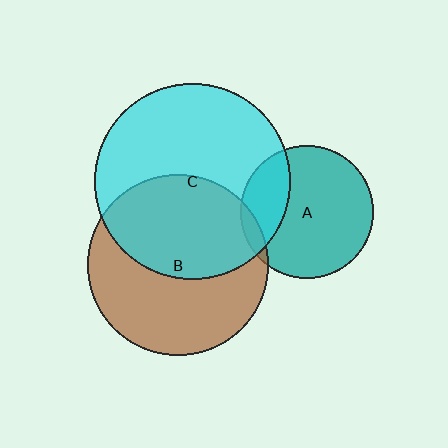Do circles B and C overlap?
Yes.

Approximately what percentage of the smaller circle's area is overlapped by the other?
Approximately 50%.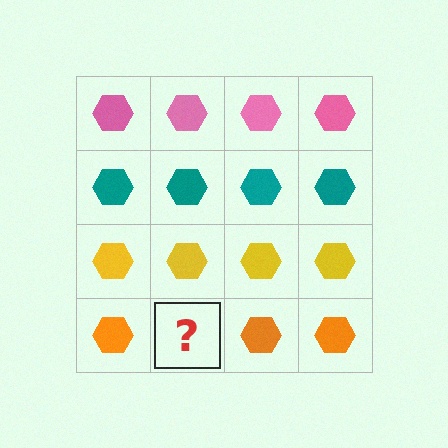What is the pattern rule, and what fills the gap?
The rule is that each row has a consistent color. The gap should be filled with an orange hexagon.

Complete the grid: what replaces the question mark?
The question mark should be replaced with an orange hexagon.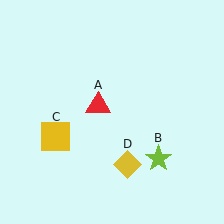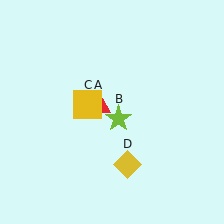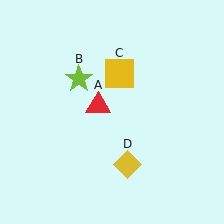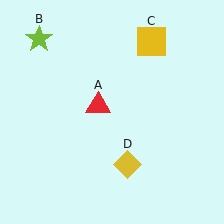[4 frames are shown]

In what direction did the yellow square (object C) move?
The yellow square (object C) moved up and to the right.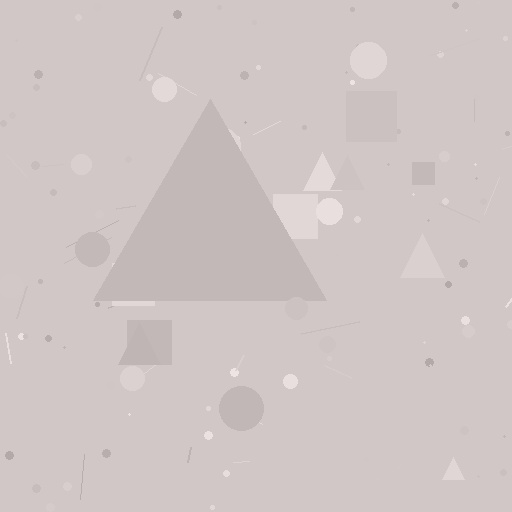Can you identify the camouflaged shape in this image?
The camouflaged shape is a triangle.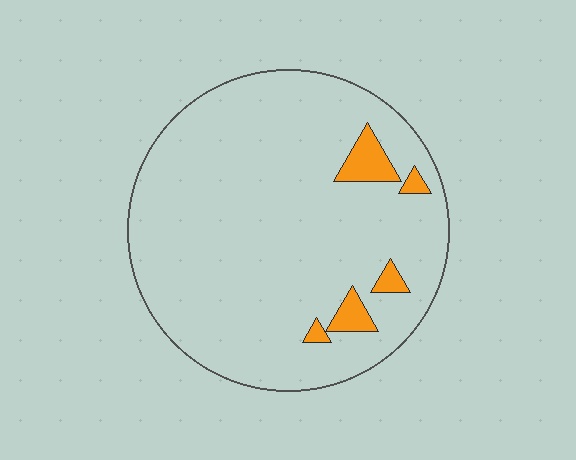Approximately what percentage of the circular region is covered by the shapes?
Approximately 5%.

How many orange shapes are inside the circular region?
5.